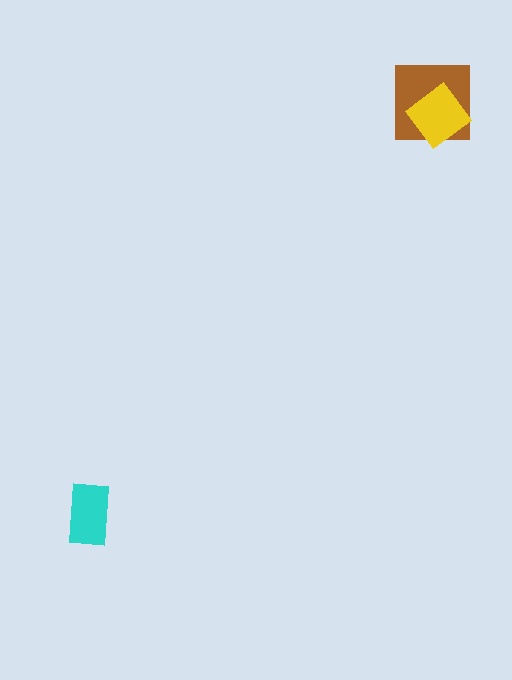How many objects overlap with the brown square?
1 object overlaps with the brown square.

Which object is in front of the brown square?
The yellow diamond is in front of the brown square.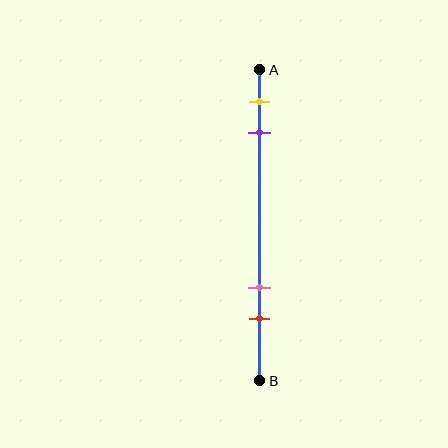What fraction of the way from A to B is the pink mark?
The pink mark is approximately 70% (0.7) of the way from A to B.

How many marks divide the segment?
There are 4 marks dividing the segment.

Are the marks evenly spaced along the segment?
No, the marks are not evenly spaced.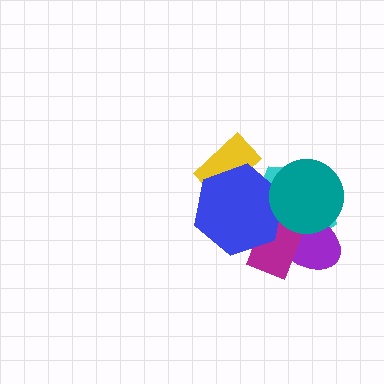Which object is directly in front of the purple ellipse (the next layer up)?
The magenta rectangle is directly in front of the purple ellipse.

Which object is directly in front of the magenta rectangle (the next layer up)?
The blue hexagon is directly in front of the magenta rectangle.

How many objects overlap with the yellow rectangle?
1 object overlaps with the yellow rectangle.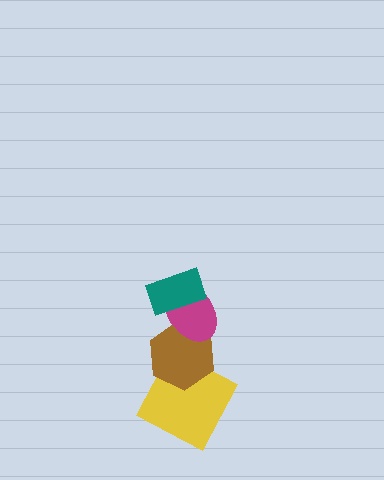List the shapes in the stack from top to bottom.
From top to bottom: the teal rectangle, the magenta ellipse, the brown hexagon, the yellow square.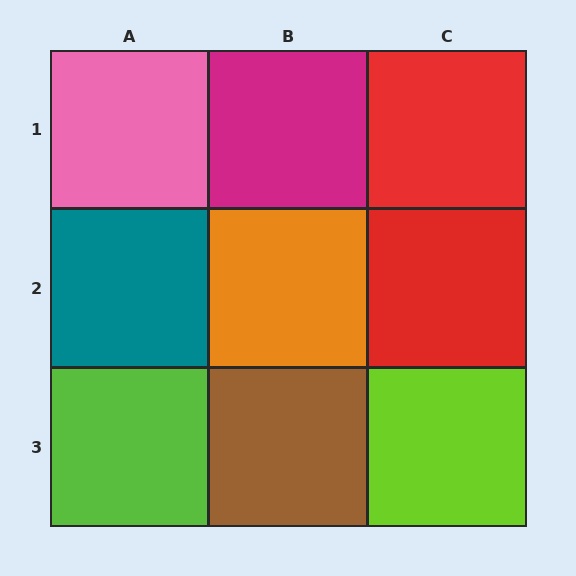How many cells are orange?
1 cell is orange.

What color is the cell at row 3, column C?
Lime.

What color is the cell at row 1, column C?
Red.